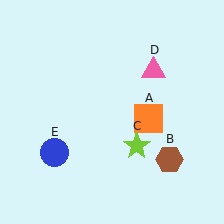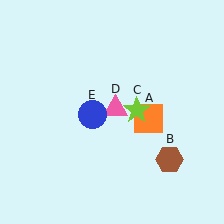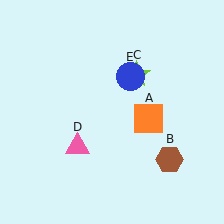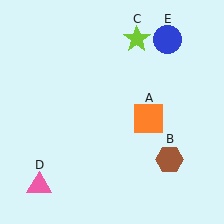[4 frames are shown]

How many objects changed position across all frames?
3 objects changed position: lime star (object C), pink triangle (object D), blue circle (object E).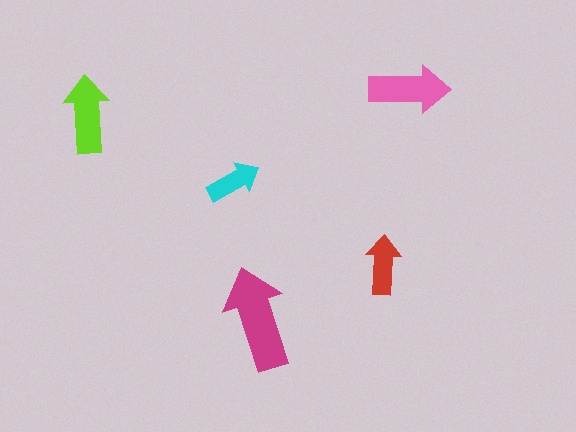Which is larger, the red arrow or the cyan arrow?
The red one.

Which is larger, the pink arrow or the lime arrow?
The pink one.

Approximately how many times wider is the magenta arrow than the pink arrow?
About 1.5 times wider.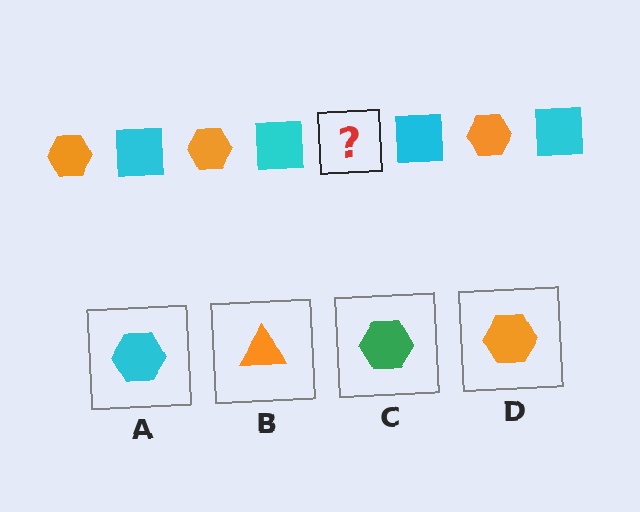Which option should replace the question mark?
Option D.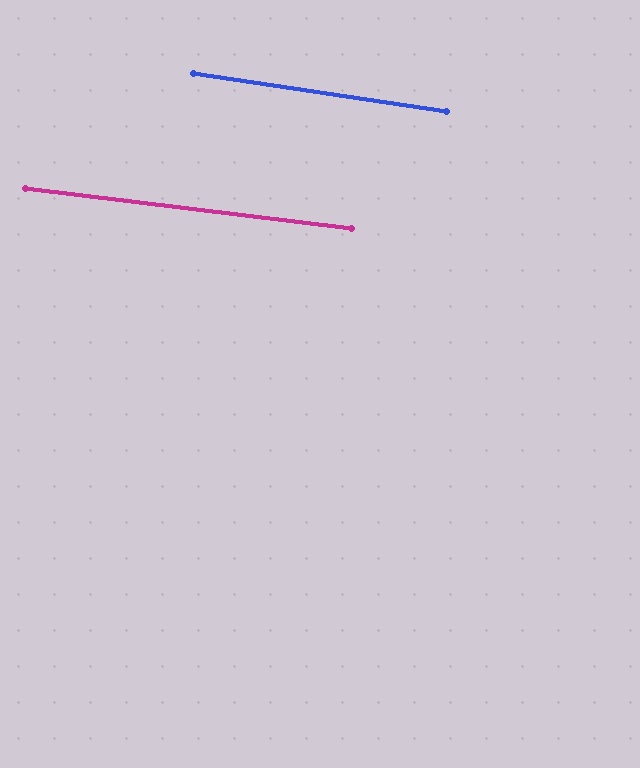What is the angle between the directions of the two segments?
Approximately 2 degrees.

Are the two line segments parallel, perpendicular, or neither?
Parallel — their directions differ by only 1.5°.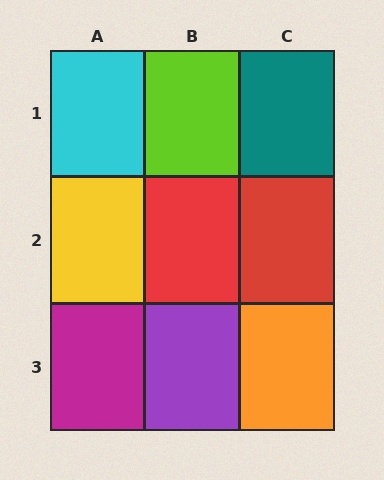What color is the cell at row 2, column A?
Yellow.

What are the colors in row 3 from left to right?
Magenta, purple, orange.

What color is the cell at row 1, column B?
Lime.